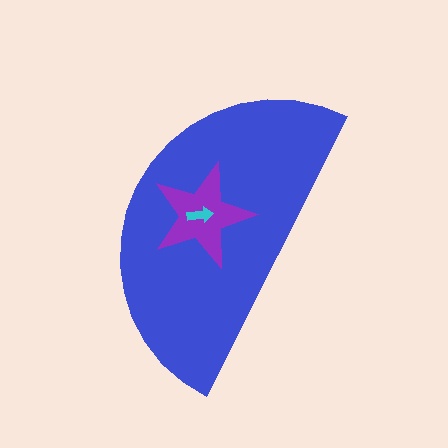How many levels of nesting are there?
3.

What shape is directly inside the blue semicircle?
The purple star.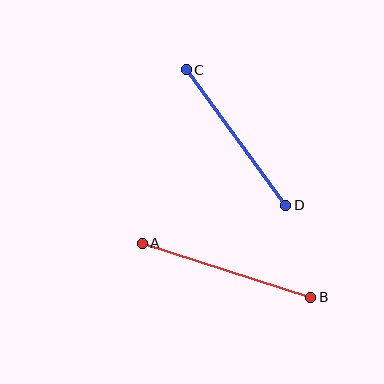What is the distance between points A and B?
The distance is approximately 177 pixels.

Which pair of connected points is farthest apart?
Points A and B are farthest apart.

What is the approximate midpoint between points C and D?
The midpoint is at approximately (236, 137) pixels.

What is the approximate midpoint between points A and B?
The midpoint is at approximately (227, 270) pixels.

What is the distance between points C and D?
The distance is approximately 168 pixels.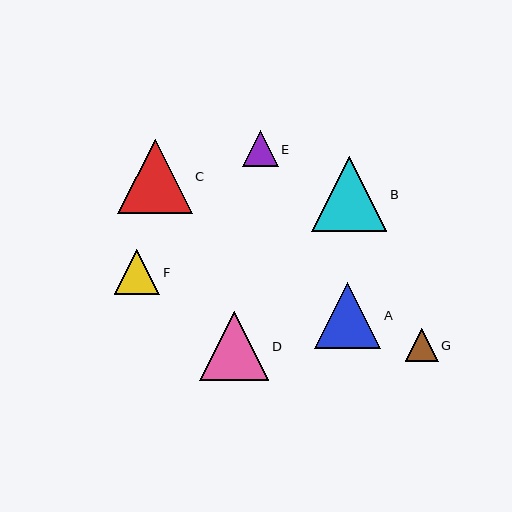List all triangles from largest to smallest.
From largest to smallest: B, C, D, A, F, E, G.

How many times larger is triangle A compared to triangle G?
Triangle A is approximately 2.0 times the size of triangle G.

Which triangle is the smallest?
Triangle G is the smallest with a size of approximately 33 pixels.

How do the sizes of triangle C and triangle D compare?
Triangle C and triangle D are approximately the same size.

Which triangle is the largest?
Triangle B is the largest with a size of approximately 75 pixels.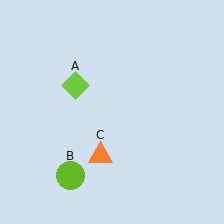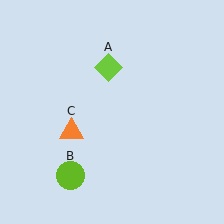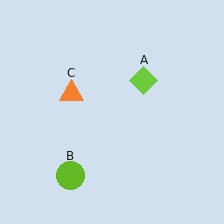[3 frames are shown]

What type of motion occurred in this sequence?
The lime diamond (object A), orange triangle (object C) rotated clockwise around the center of the scene.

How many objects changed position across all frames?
2 objects changed position: lime diamond (object A), orange triangle (object C).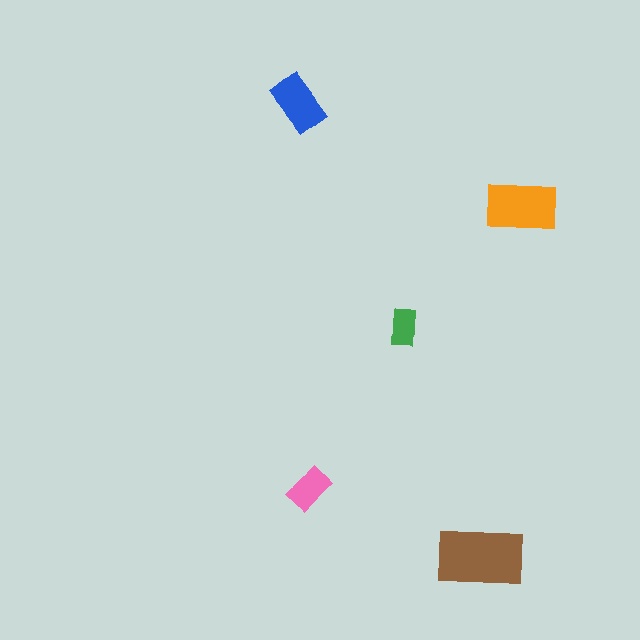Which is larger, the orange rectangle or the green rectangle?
The orange one.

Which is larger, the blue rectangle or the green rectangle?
The blue one.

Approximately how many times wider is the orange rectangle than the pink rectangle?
About 1.5 times wider.